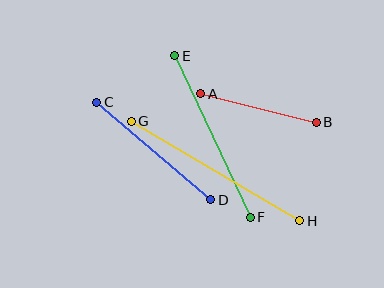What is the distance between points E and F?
The distance is approximately 178 pixels.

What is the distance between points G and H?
The distance is approximately 196 pixels.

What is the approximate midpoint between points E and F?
The midpoint is at approximately (213, 137) pixels.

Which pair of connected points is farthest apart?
Points G and H are farthest apart.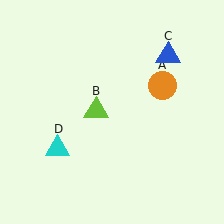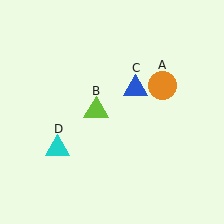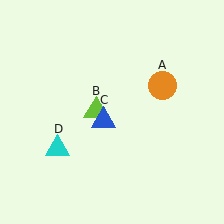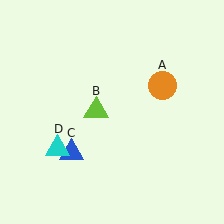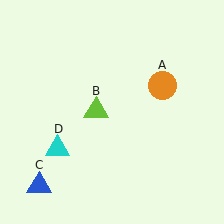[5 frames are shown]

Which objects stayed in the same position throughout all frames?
Orange circle (object A) and lime triangle (object B) and cyan triangle (object D) remained stationary.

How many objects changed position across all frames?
1 object changed position: blue triangle (object C).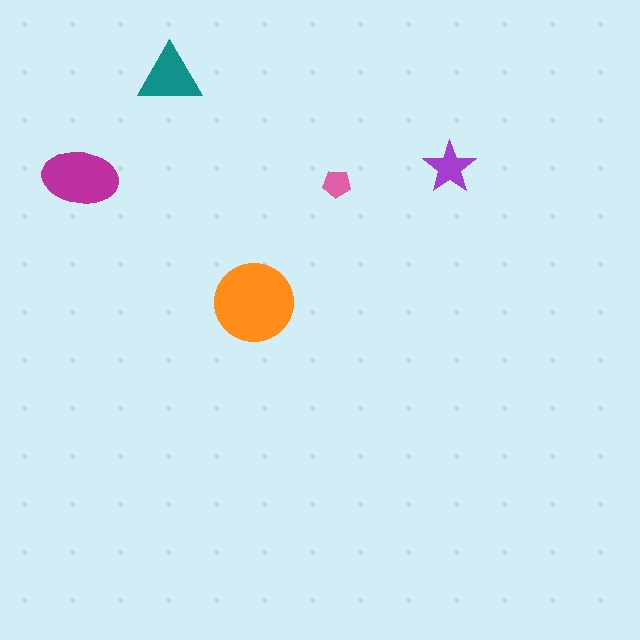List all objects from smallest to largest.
The pink pentagon, the purple star, the teal triangle, the magenta ellipse, the orange circle.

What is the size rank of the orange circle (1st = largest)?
1st.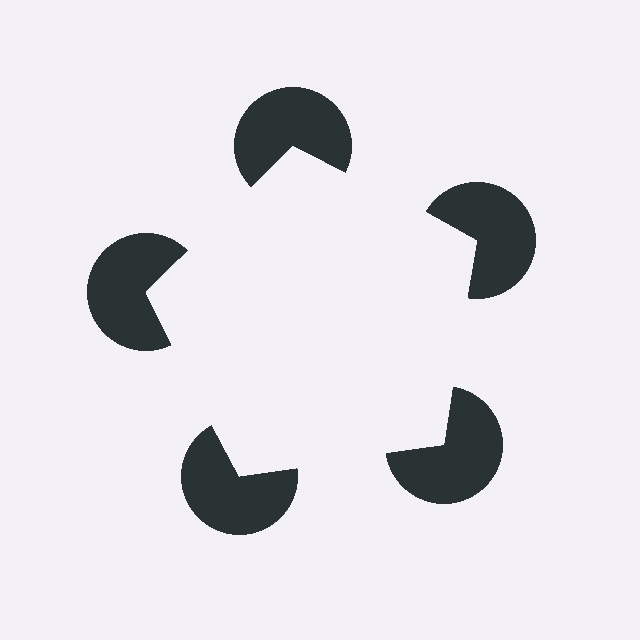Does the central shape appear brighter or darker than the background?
It typically appears slightly brighter than the background, even though no actual brightness change is drawn.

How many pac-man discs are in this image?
There are 5 — one at each vertex of the illusory pentagon.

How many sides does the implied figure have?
5 sides.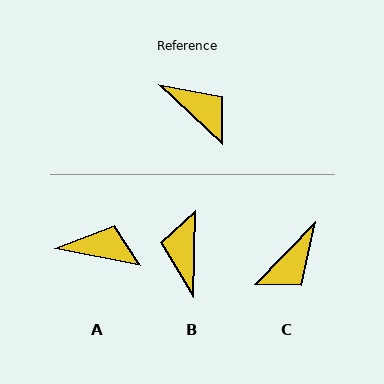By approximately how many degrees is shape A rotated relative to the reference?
Approximately 32 degrees counter-clockwise.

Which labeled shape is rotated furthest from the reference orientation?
B, about 132 degrees away.